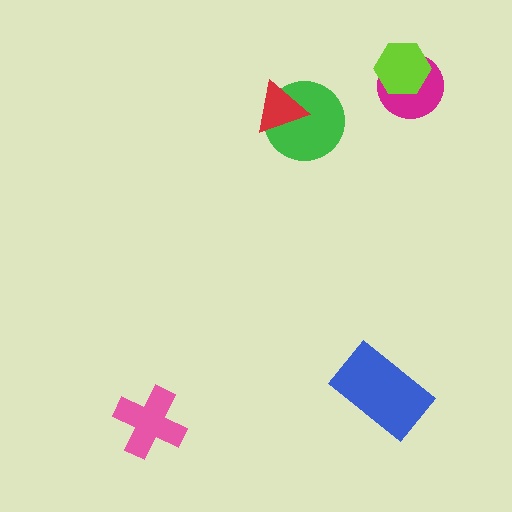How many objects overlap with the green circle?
1 object overlaps with the green circle.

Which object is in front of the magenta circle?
The lime hexagon is in front of the magenta circle.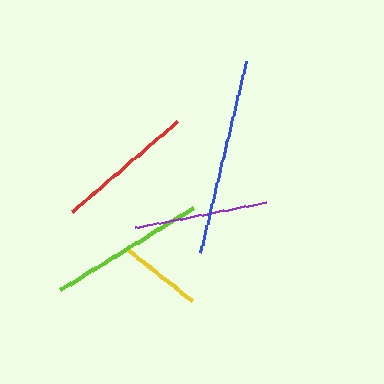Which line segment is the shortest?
The yellow line is the shortest at approximately 84 pixels.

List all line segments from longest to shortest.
From longest to shortest: blue, lime, red, purple, yellow.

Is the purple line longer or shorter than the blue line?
The blue line is longer than the purple line.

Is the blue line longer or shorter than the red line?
The blue line is longer than the red line.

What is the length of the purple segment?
The purple segment is approximately 133 pixels long.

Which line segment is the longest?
The blue line is the longest at approximately 197 pixels.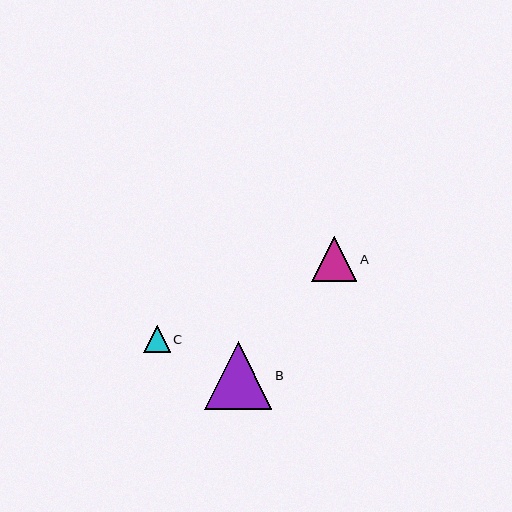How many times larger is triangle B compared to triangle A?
Triangle B is approximately 1.5 times the size of triangle A.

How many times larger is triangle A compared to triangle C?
Triangle A is approximately 1.7 times the size of triangle C.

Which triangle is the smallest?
Triangle C is the smallest with a size of approximately 27 pixels.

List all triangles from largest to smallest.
From largest to smallest: B, A, C.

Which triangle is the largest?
Triangle B is the largest with a size of approximately 68 pixels.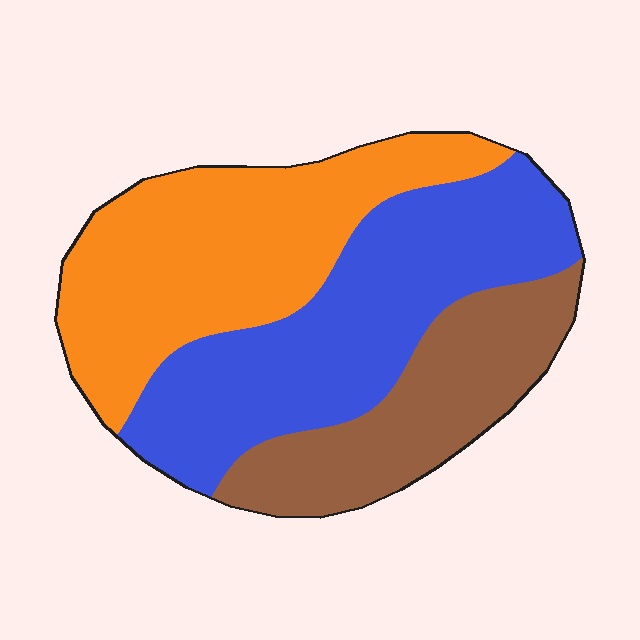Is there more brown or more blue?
Blue.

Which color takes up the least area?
Brown, at roughly 25%.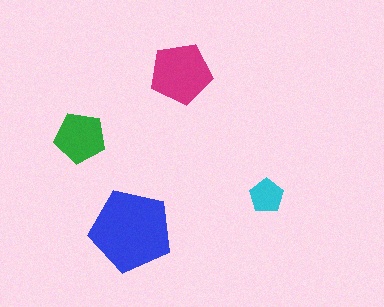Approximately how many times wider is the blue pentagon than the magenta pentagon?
About 1.5 times wider.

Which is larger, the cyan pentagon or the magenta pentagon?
The magenta one.